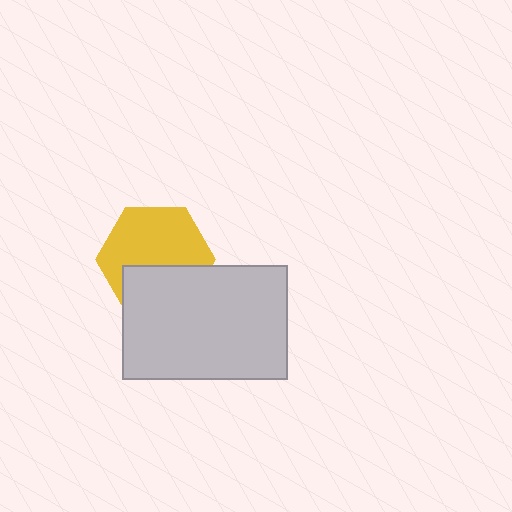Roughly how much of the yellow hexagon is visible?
About half of it is visible (roughly 62%).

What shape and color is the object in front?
The object in front is a light gray rectangle.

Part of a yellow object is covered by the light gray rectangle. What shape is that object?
It is a hexagon.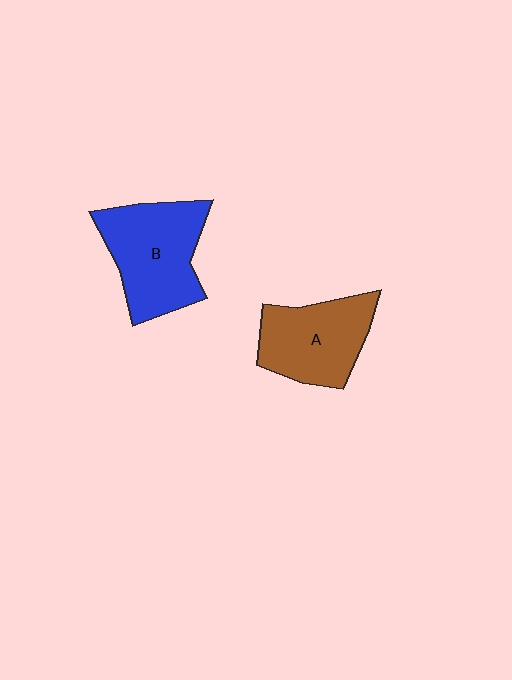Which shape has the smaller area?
Shape A (brown).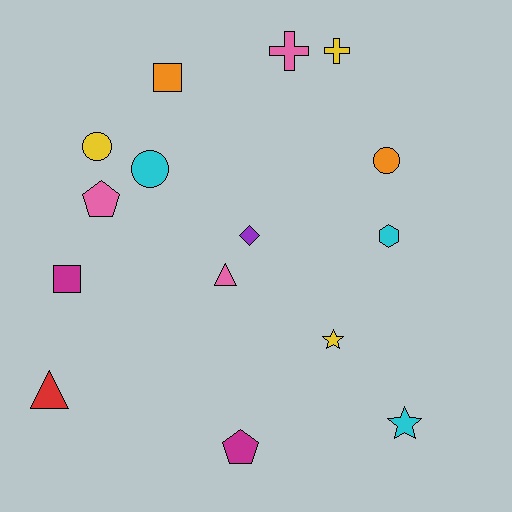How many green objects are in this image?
There are no green objects.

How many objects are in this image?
There are 15 objects.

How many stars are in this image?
There are 2 stars.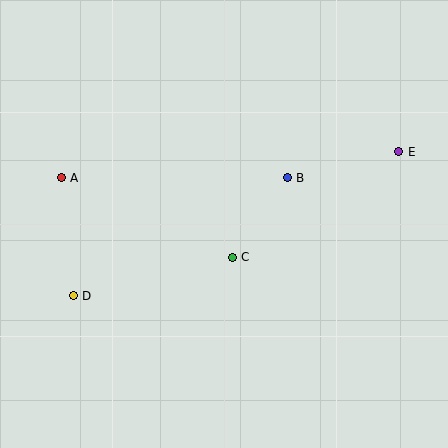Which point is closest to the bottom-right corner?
Point C is closest to the bottom-right corner.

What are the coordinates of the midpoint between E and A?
The midpoint between E and A is at (230, 165).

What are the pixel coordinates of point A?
Point A is at (61, 178).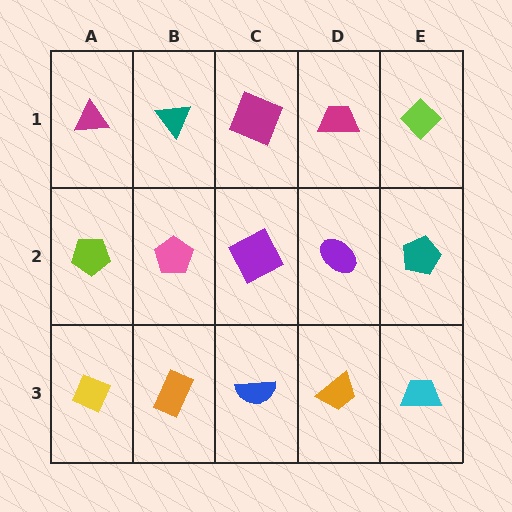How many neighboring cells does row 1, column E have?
2.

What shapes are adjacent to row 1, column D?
A purple ellipse (row 2, column D), a magenta square (row 1, column C), a lime diamond (row 1, column E).